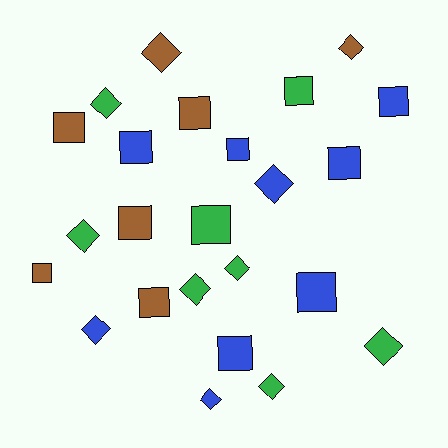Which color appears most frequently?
Blue, with 9 objects.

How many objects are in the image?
There are 24 objects.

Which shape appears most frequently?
Square, with 13 objects.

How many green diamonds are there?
There are 6 green diamonds.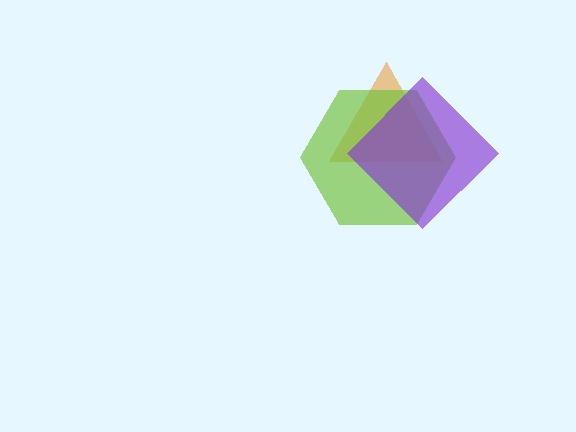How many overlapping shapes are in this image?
There are 3 overlapping shapes in the image.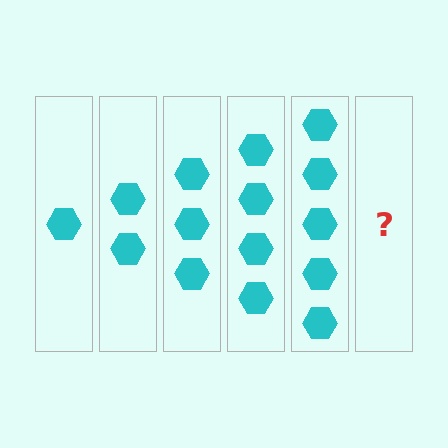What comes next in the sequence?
The next element should be 6 hexagons.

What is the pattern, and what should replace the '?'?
The pattern is that each step adds one more hexagon. The '?' should be 6 hexagons.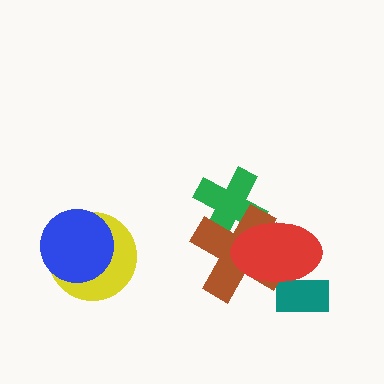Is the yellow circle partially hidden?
Yes, it is partially covered by another shape.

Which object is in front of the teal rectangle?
The red ellipse is in front of the teal rectangle.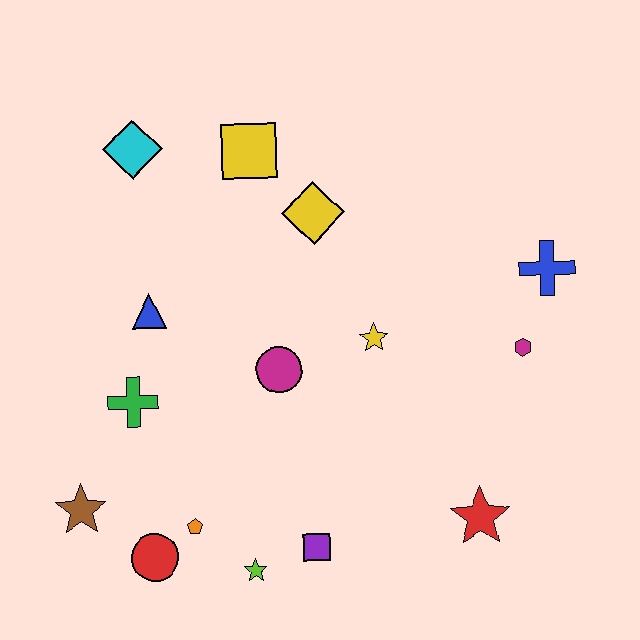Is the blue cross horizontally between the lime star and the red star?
No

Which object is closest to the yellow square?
The yellow diamond is closest to the yellow square.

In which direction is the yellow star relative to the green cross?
The yellow star is to the right of the green cross.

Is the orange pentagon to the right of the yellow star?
No